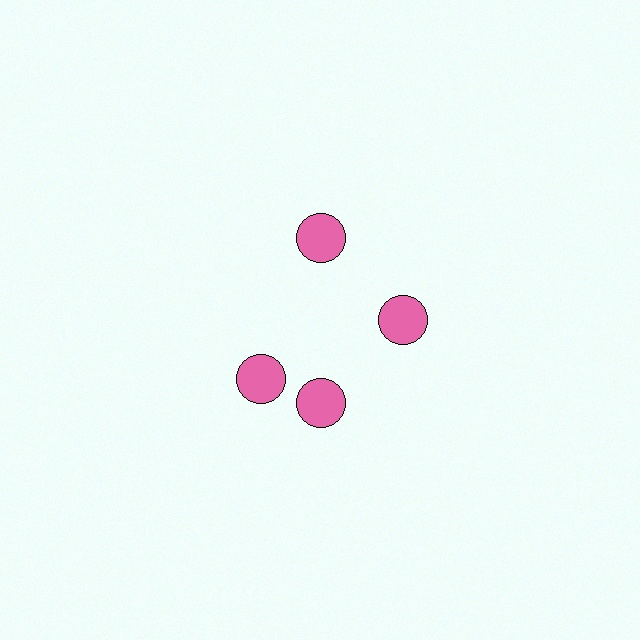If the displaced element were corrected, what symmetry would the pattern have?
It would have 4-fold rotational symmetry — the pattern would map onto itself every 90 degrees.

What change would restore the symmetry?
The symmetry would be restored by rotating it back into even spacing with its neighbors so that all 4 circles sit at equal angles and equal distance from the center.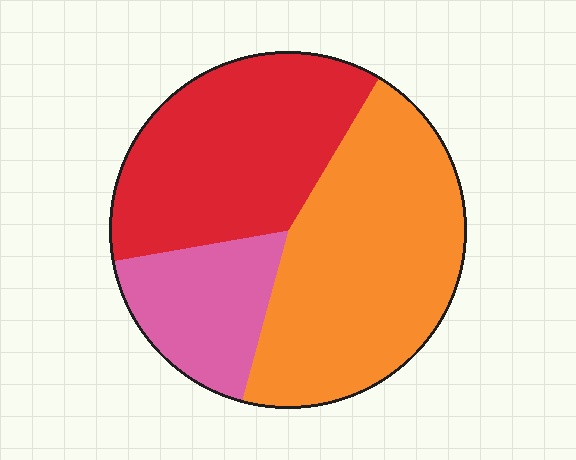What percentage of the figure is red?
Red covers 37% of the figure.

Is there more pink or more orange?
Orange.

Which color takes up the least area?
Pink, at roughly 20%.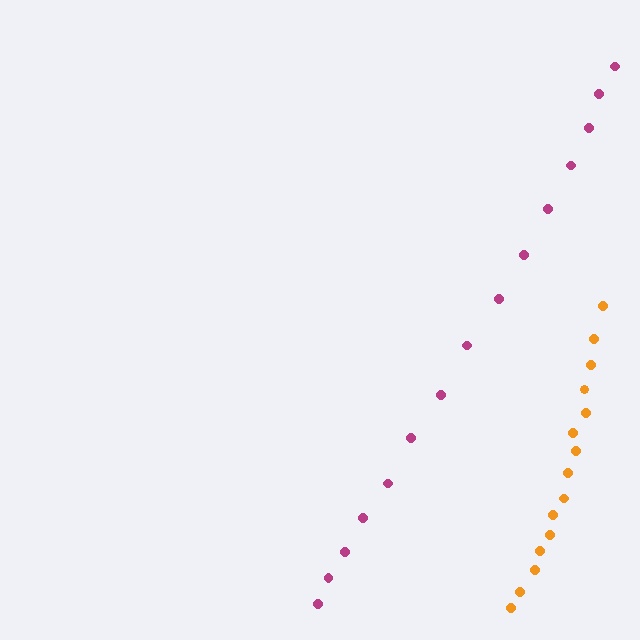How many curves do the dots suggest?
There are 2 distinct paths.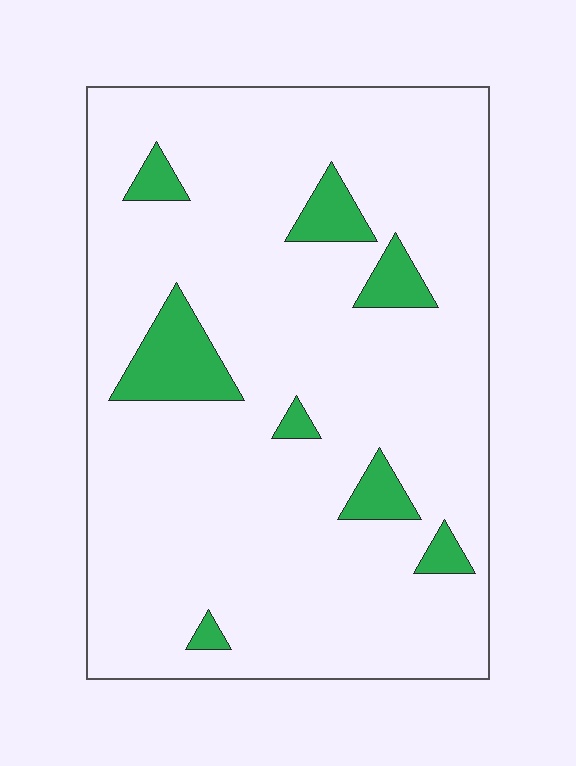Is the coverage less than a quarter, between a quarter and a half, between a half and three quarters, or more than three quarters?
Less than a quarter.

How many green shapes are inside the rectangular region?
8.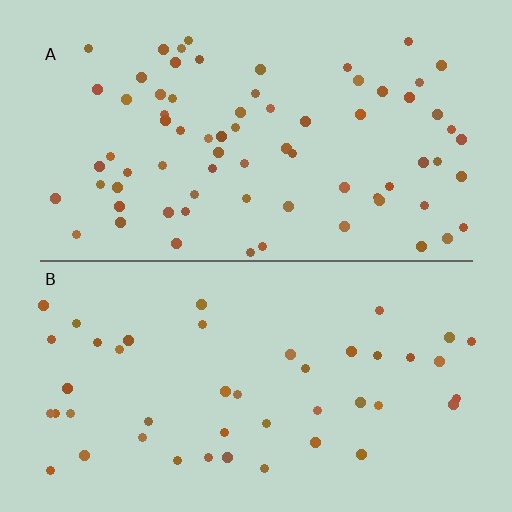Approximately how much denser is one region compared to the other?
Approximately 1.6× — region A over region B.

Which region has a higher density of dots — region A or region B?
A (the top).